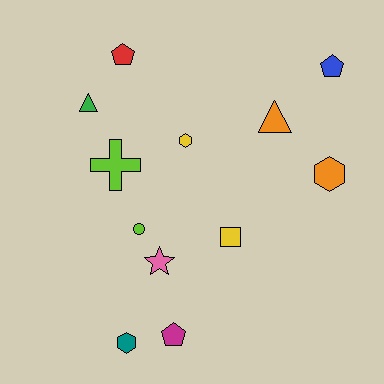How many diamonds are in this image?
There are no diamonds.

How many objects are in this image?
There are 12 objects.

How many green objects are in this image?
There is 1 green object.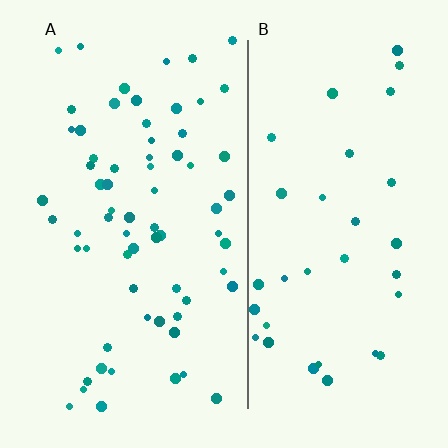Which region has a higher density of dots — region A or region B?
A (the left).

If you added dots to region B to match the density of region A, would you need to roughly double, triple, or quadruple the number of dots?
Approximately double.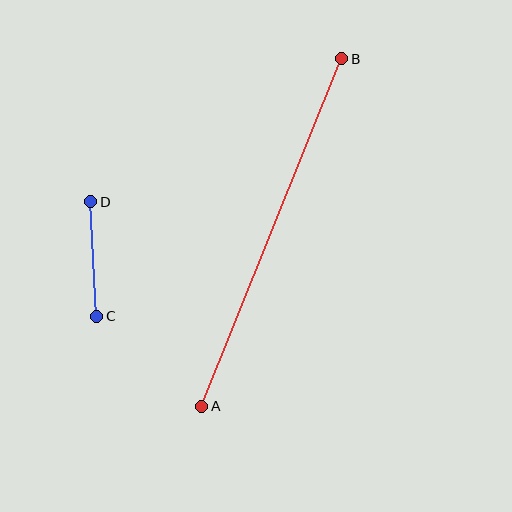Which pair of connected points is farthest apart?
Points A and B are farthest apart.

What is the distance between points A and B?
The distance is approximately 374 pixels.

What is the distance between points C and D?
The distance is approximately 115 pixels.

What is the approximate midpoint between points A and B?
The midpoint is at approximately (272, 233) pixels.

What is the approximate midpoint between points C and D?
The midpoint is at approximately (94, 259) pixels.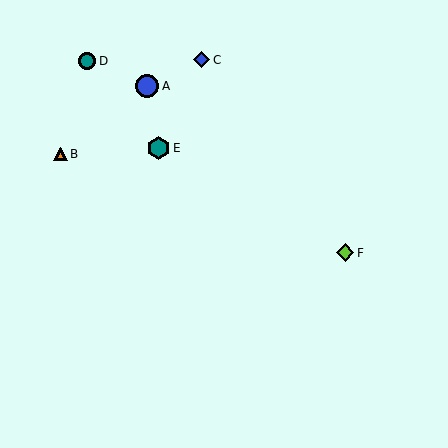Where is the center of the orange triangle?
The center of the orange triangle is at (61, 154).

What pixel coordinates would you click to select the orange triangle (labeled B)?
Click at (61, 154) to select the orange triangle B.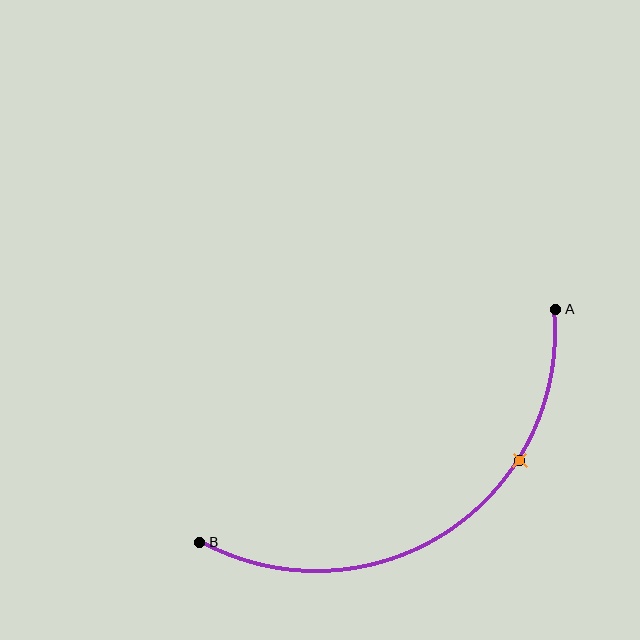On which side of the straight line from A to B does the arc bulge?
The arc bulges below the straight line connecting A and B.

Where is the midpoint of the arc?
The arc midpoint is the point on the curve farthest from the straight line joining A and B. It sits below that line.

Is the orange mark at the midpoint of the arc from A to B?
No. The orange mark lies on the arc but is closer to endpoint A. The arc midpoint would be at the point on the curve equidistant along the arc from both A and B.